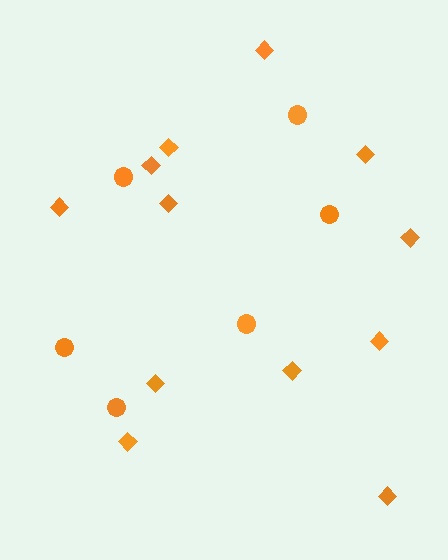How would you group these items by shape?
There are 2 groups: one group of diamonds (12) and one group of circles (6).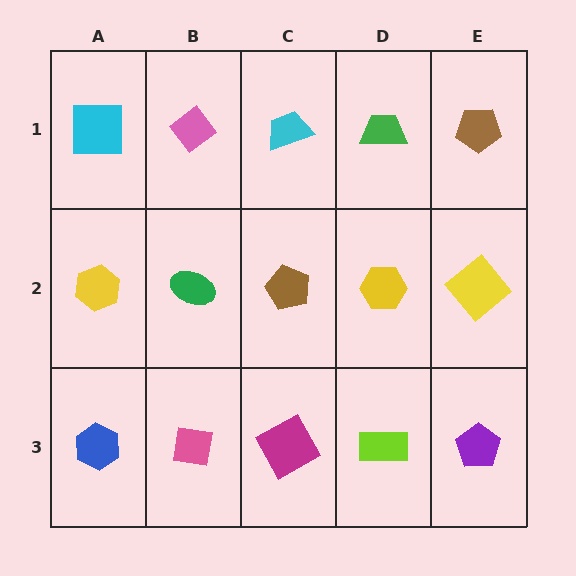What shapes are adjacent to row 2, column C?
A cyan trapezoid (row 1, column C), a magenta square (row 3, column C), a green ellipse (row 2, column B), a yellow hexagon (row 2, column D).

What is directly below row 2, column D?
A lime rectangle.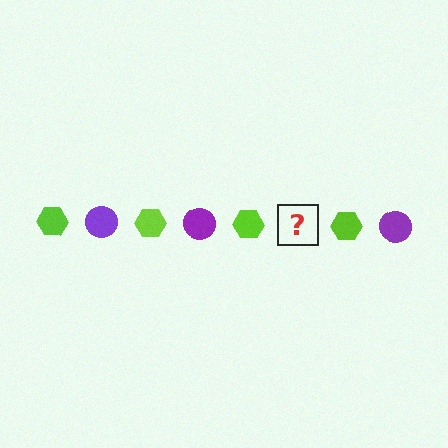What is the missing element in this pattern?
The missing element is a purple circle.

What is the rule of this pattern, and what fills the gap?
The rule is that the pattern alternates between lime hexagon and purple circle. The gap should be filled with a purple circle.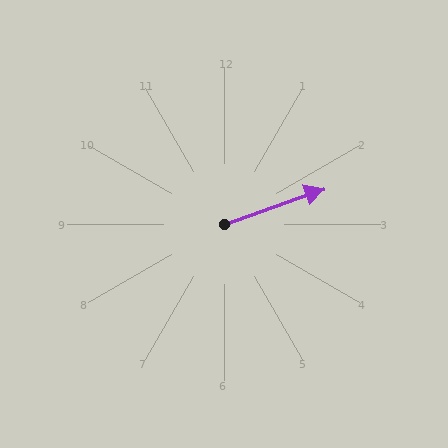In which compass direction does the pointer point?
East.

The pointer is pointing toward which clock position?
Roughly 2 o'clock.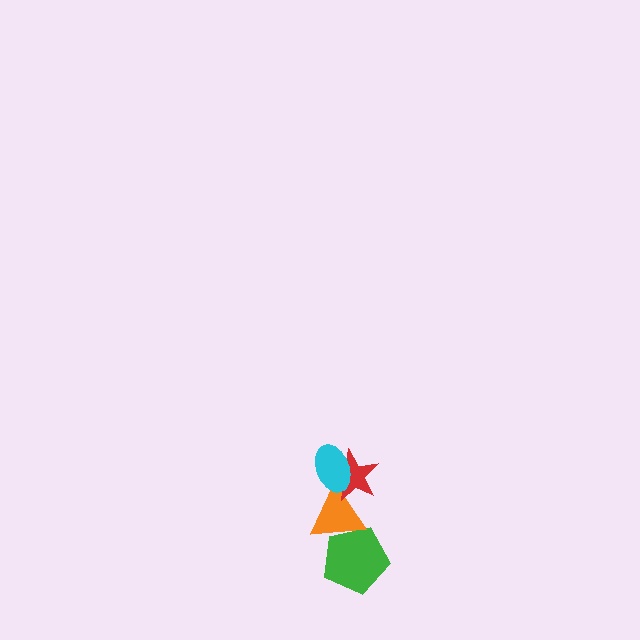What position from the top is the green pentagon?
The green pentagon is 4th from the top.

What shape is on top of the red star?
The cyan ellipse is on top of the red star.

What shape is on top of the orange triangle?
The red star is on top of the orange triangle.